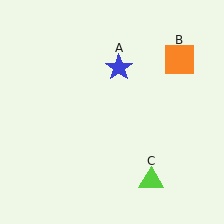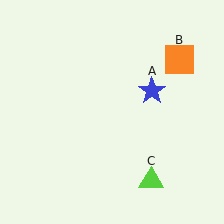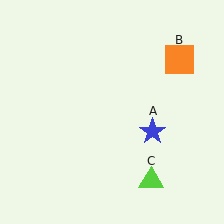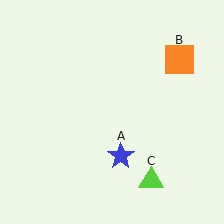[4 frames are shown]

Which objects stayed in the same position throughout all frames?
Orange square (object B) and lime triangle (object C) remained stationary.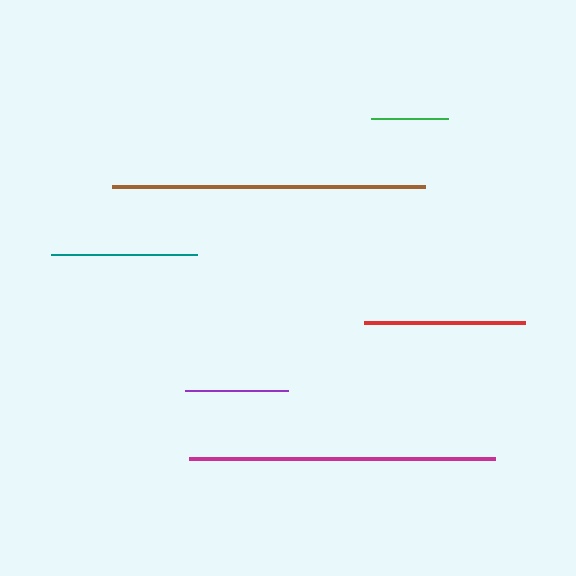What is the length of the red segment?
The red segment is approximately 161 pixels long.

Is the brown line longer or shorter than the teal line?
The brown line is longer than the teal line.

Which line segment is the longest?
The brown line is the longest at approximately 313 pixels.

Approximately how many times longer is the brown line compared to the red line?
The brown line is approximately 1.9 times the length of the red line.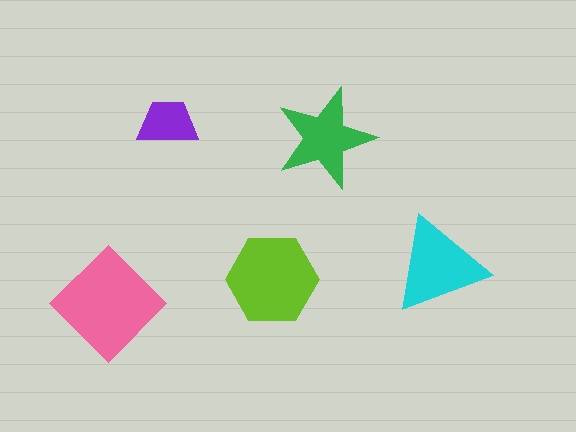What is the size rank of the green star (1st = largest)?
4th.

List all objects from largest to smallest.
The pink diamond, the lime hexagon, the cyan triangle, the green star, the purple trapezoid.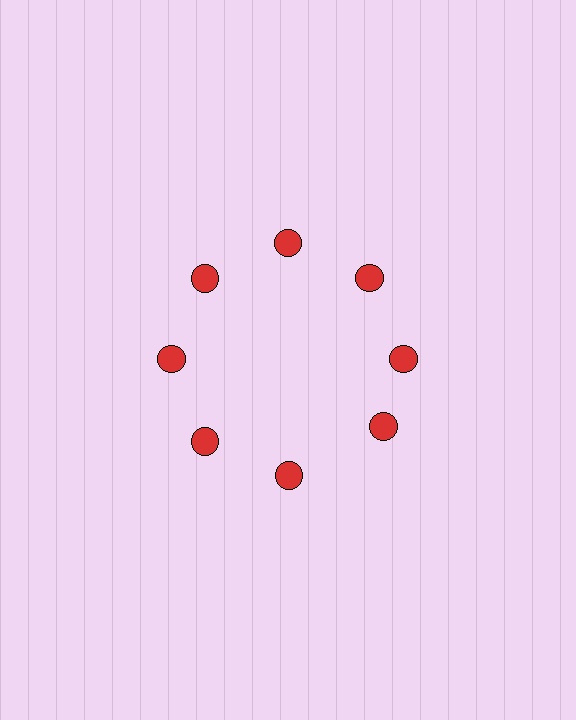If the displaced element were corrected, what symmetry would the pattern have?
It would have 8-fold rotational symmetry — the pattern would map onto itself every 45 degrees.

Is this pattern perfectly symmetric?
No. The 8 red circles are arranged in a ring, but one element near the 4 o'clock position is rotated out of alignment along the ring, breaking the 8-fold rotational symmetry.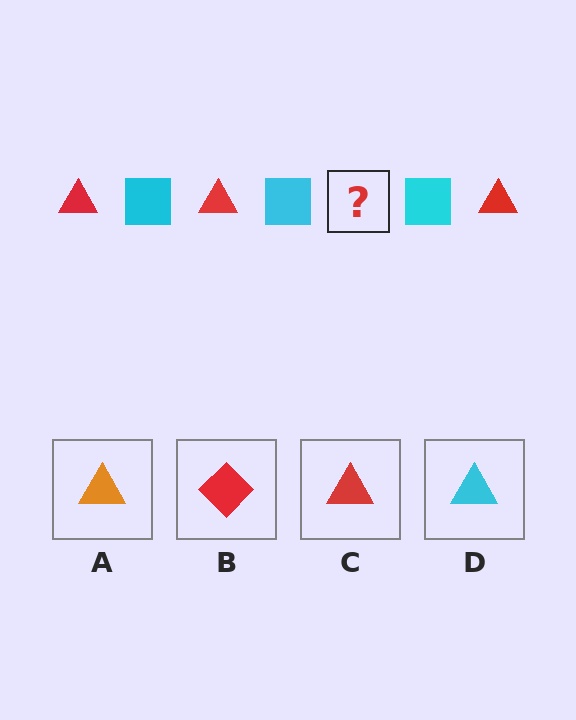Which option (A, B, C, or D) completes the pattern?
C.